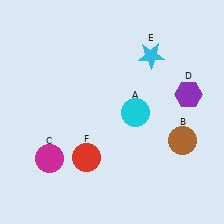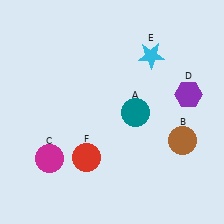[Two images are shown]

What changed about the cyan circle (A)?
In Image 1, A is cyan. In Image 2, it changed to teal.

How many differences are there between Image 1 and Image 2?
There is 1 difference between the two images.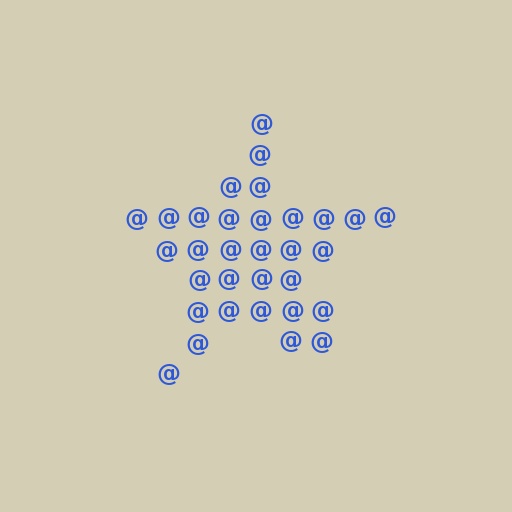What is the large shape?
The large shape is a star.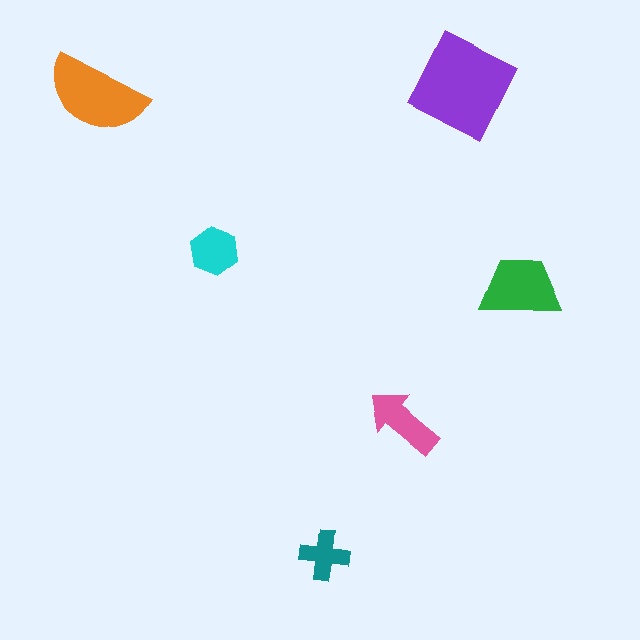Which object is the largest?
The purple diamond.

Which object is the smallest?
The teal cross.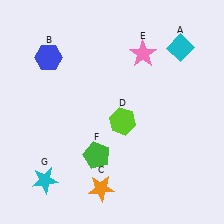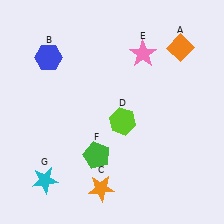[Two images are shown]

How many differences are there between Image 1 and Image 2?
There is 1 difference between the two images.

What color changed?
The diamond (A) changed from cyan in Image 1 to orange in Image 2.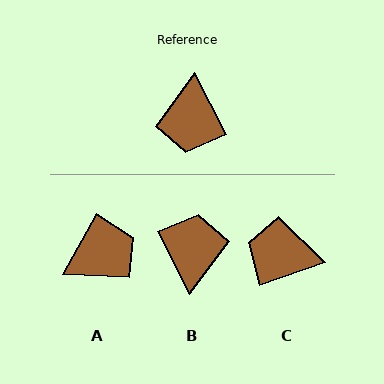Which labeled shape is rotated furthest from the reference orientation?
B, about 179 degrees away.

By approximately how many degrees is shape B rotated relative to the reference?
Approximately 179 degrees counter-clockwise.